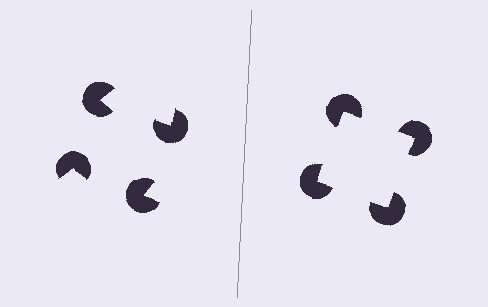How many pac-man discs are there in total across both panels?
8 — 4 on each side.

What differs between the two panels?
The pac-man discs are positioned identically on both sides; only the wedge orientations differ. On the right they align to a square; on the left they are misaligned.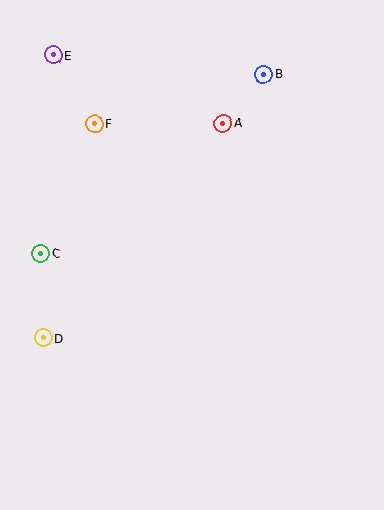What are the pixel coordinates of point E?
Point E is at (53, 55).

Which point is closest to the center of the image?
Point A at (223, 123) is closest to the center.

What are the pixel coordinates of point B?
Point B is at (263, 74).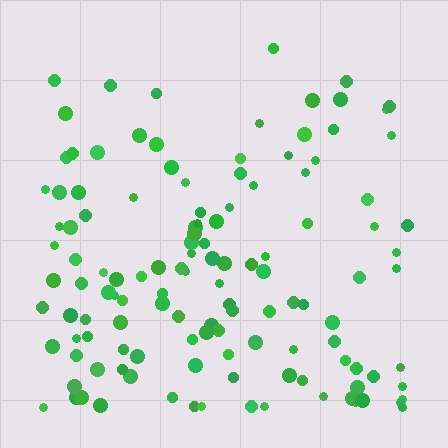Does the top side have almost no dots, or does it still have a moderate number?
Still a moderate number, just noticeably fewer than the bottom.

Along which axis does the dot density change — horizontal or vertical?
Vertical.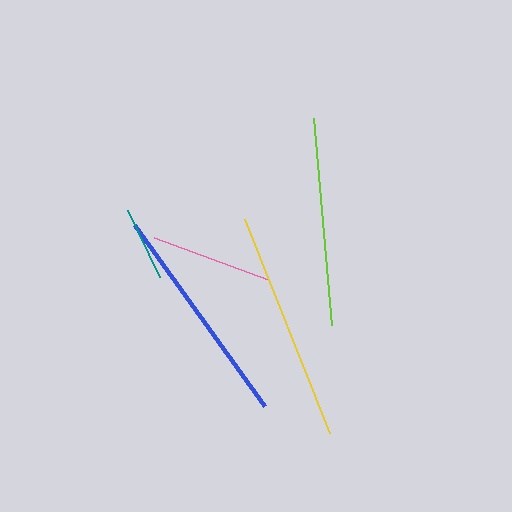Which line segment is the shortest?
The teal line is the shortest at approximately 74 pixels.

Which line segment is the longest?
The yellow line is the longest at approximately 231 pixels.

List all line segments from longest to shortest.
From longest to shortest: yellow, blue, lime, pink, teal.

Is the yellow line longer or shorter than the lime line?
The yellow line is longer than the lime line.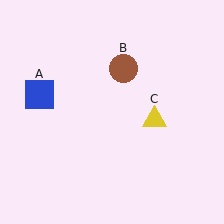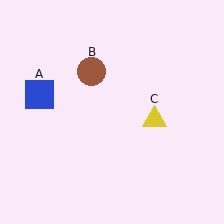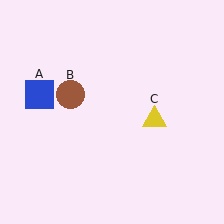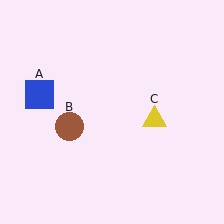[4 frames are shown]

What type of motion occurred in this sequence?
The brown circle (object B) rotated counterclockwise around the center of the scene.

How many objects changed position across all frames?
1 object changed position: brown circle (object B).